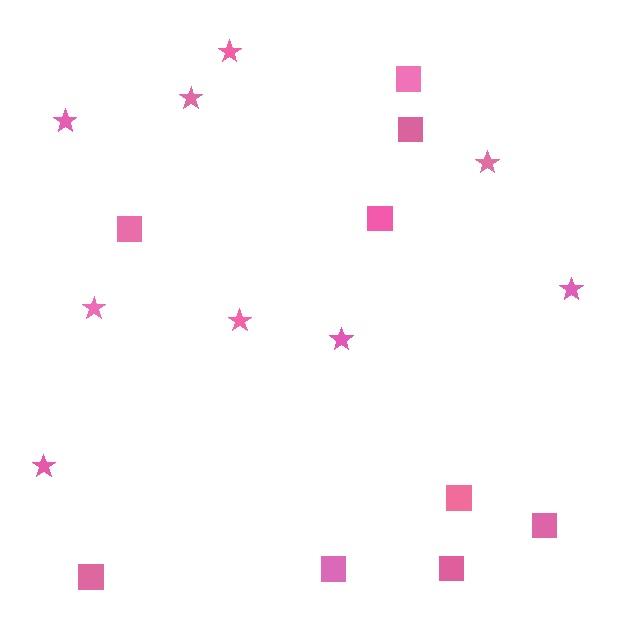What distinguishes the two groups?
There are 2 groups: one group of stars (9) and one group of squares (9).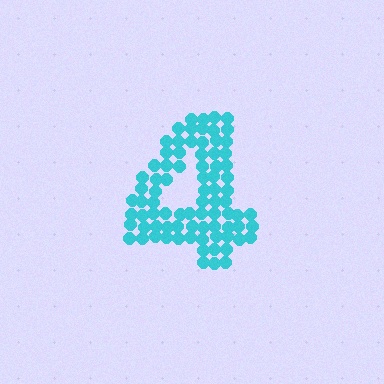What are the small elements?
The small elements are circles.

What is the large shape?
The large shape is the digit 4.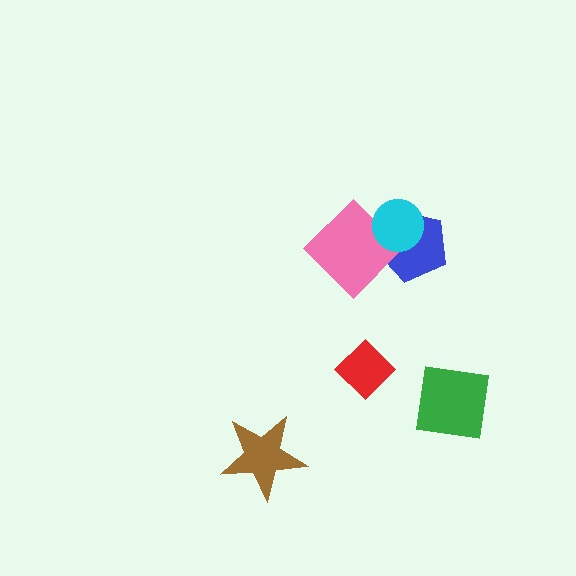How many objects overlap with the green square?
0 objects overlap with the green square.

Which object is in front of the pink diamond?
The cyan circle is in front of the pink diamond.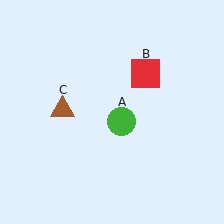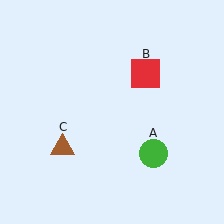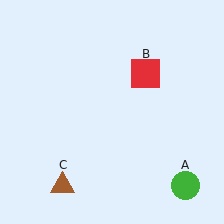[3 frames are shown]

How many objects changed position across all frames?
2 objects changed position: green circle (object A), brown triangle (object C).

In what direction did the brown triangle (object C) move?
The brown triangle (object C) moved down.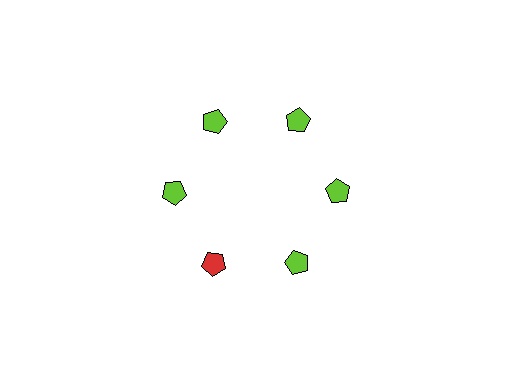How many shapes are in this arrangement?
There are 6 shapes arranged in a ring pattern.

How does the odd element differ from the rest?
It has a different color: red instead of lime.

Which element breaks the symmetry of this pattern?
The red pentagon at roughly the 7 o'clock position breaks the symmetry. All other shapes are lime pentagons.